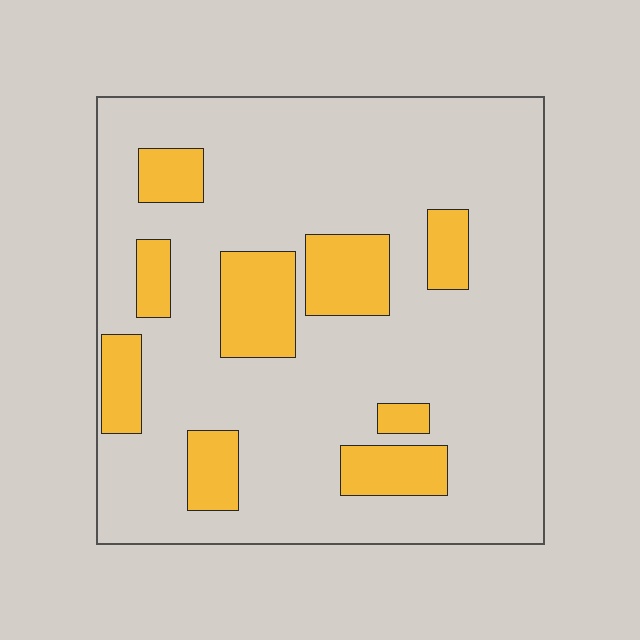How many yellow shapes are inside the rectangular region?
9.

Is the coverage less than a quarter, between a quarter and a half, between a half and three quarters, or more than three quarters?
Less than a quarter.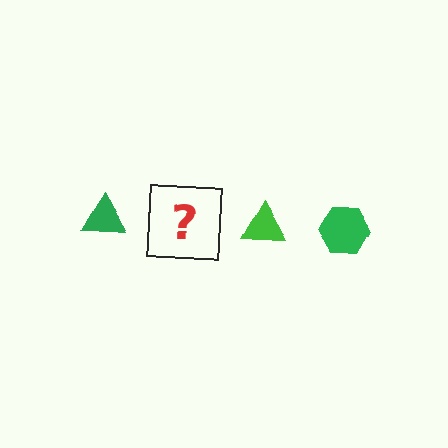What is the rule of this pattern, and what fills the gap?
The rule is that the pattern cycles through triangle, hexagon shapes in green. The gap should be filled with a green hexagon.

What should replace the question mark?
The question mark should be replaced with a green hexagon.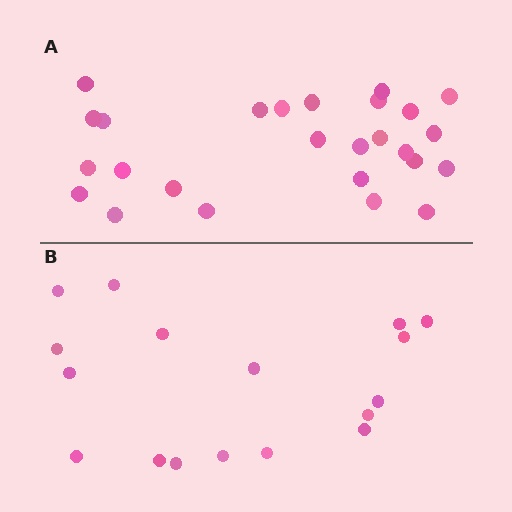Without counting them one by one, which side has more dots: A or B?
Region A (the top region) has more dots.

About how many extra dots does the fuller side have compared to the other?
Region A has roughly 8 or so more dots than region B.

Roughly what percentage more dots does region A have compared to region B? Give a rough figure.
About 55% more.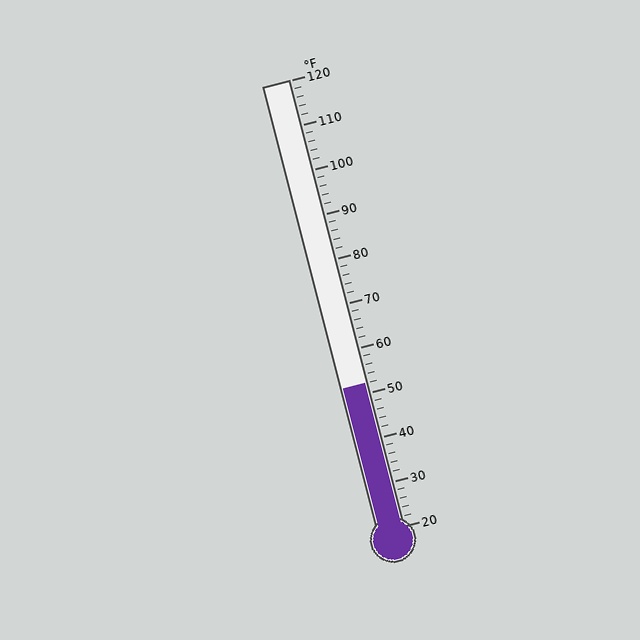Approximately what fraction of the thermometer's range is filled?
The thermometer is filled to approximately 30% of its range.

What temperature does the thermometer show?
The thermometer shows approximately 52°F.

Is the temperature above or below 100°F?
The temperature is below 100°F.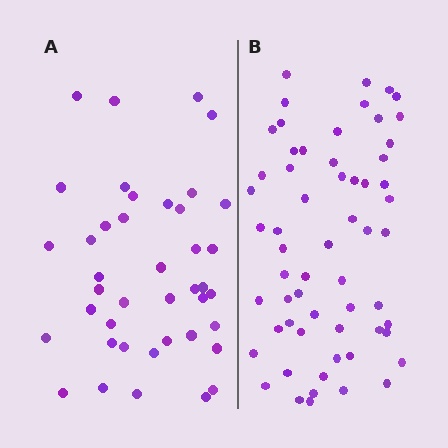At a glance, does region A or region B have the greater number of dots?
Region B (the right region) has more dots.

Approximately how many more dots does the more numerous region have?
Region B has approximately 20 more dots than region A.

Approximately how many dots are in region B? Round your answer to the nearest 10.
About 60 dots.